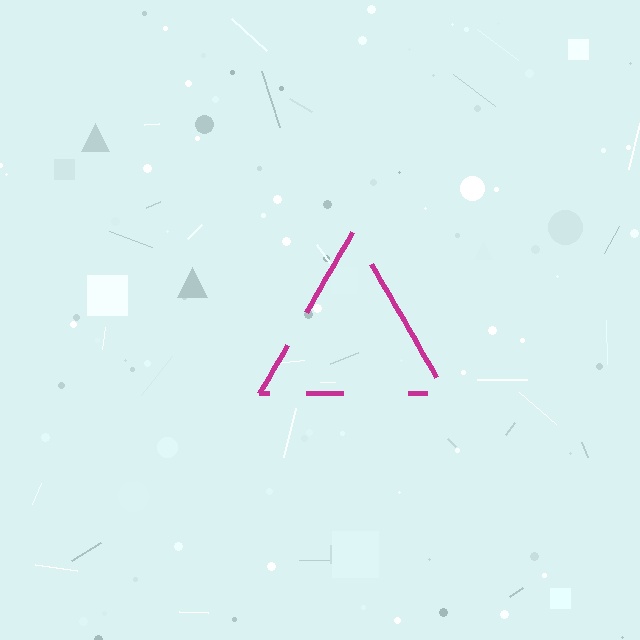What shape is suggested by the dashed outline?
The dashed outline suggests a triangle.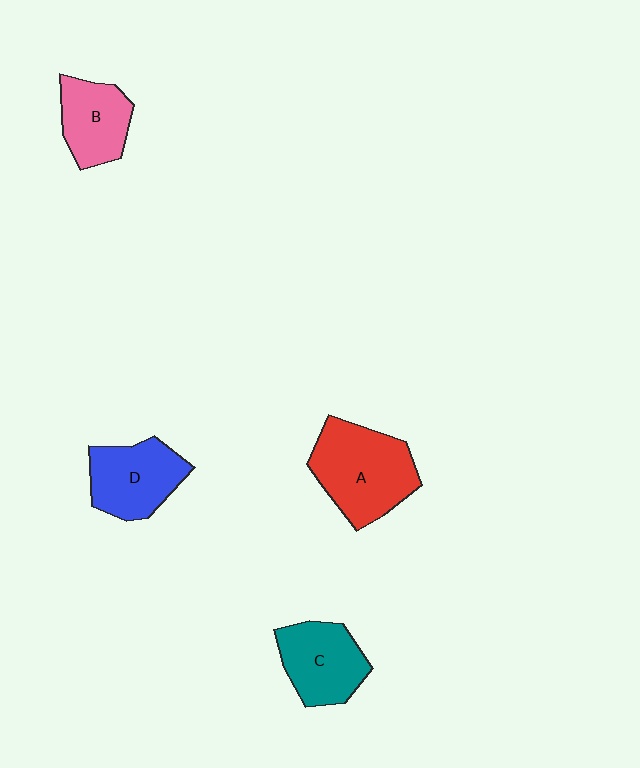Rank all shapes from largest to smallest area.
From largest to smallest: A (red), D (blue), C (teal), B (pink).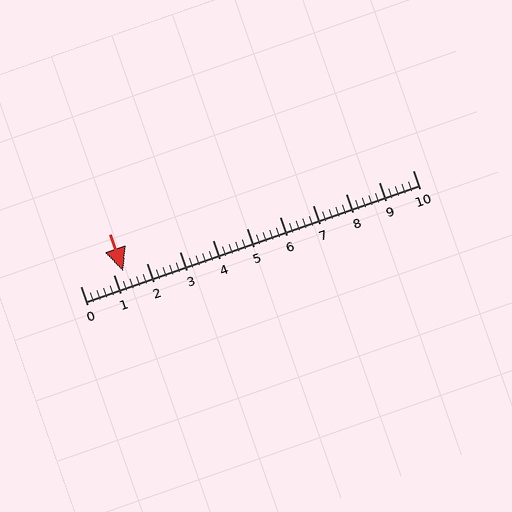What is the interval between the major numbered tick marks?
The major tick marks are spaced 1 units apart.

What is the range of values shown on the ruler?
The ruler shows values from 0 to 10.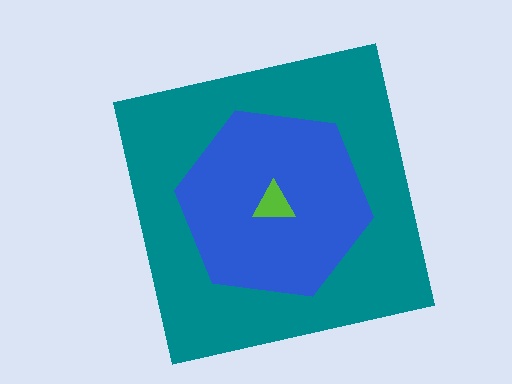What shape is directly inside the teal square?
The blue hexagon.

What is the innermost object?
The lime triangle.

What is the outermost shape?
The teal square.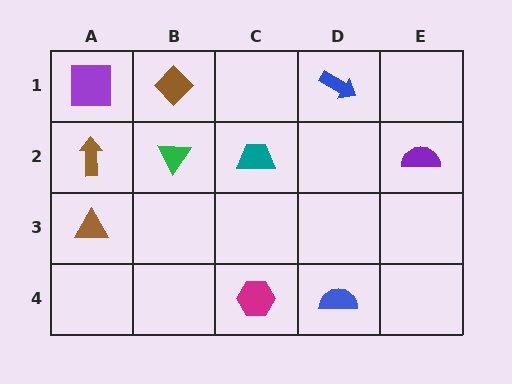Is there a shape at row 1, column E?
No, that cell is empty.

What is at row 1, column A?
A purple square.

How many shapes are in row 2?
4 shapes.